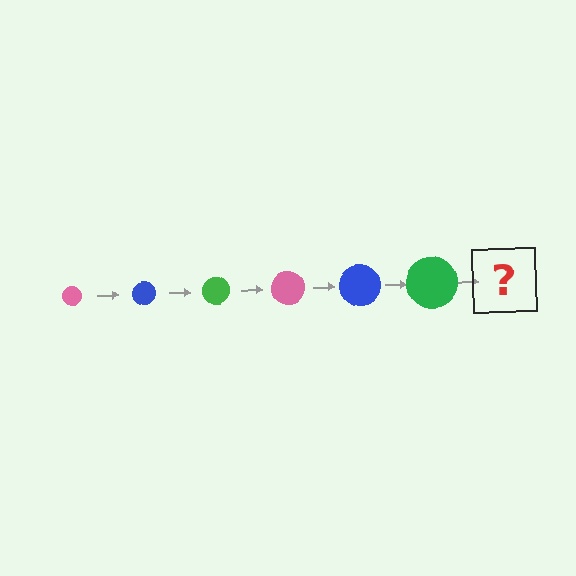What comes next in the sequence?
The next element should be a pink circle, larger than the previous one.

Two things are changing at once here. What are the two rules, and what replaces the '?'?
The two rules are that the circle grows larger each step and the color cycles through pink, blue, and green. The '?' should be a pink circle, larger than the previous one.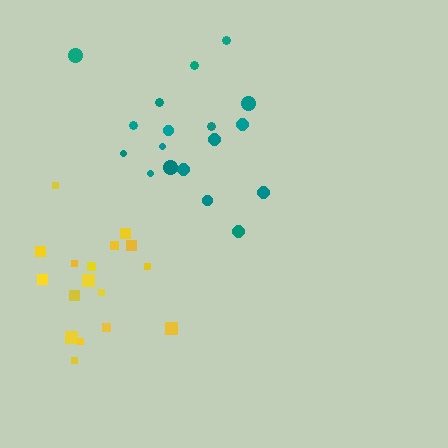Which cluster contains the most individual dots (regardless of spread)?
Teal (18).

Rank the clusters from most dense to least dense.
teal, yellow.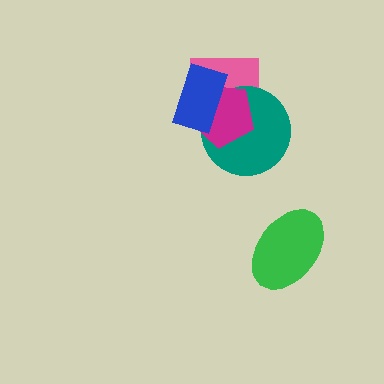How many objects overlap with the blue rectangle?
3 objects overlap with the blue rectangle.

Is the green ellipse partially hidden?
No, no other shape covers it.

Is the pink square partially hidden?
Yes, it is partially covered by another shape.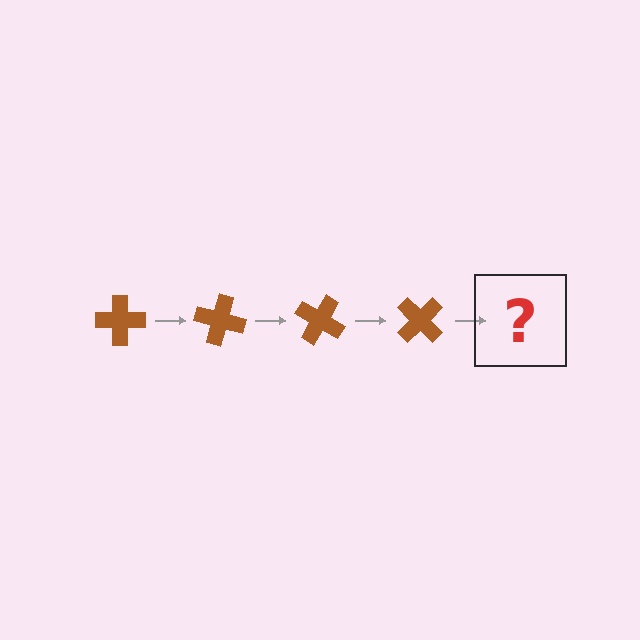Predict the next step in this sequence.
The next step is a brown cross rotated 60 degrees.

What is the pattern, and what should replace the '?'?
The pattern is that the cross rotates 15 degrees each step. The '?' should be a brown cross rotated 60 degrees.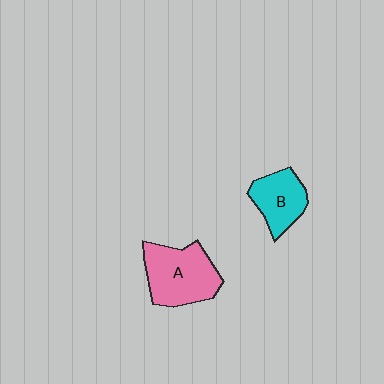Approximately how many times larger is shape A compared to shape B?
Approximately 1.5 times.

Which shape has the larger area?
Shape A (pink).